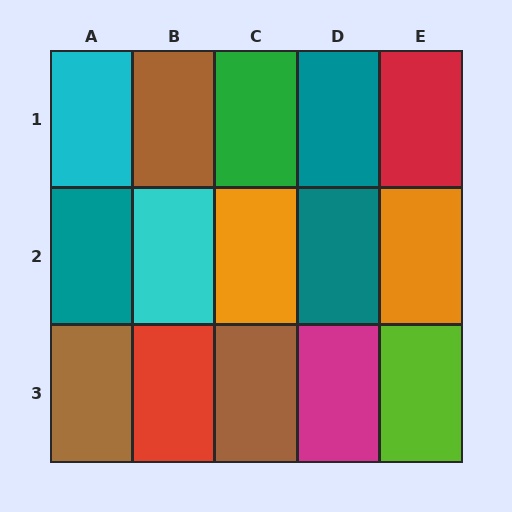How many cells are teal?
3 cells are teal.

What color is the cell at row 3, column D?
Magenta.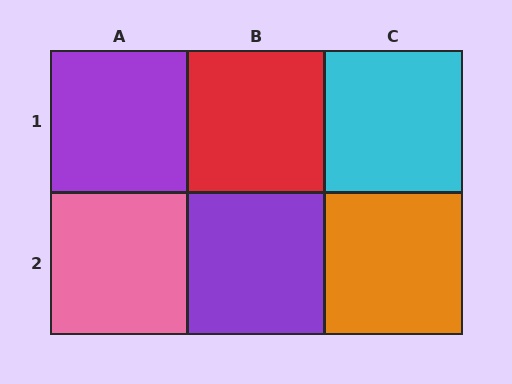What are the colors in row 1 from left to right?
Purple, red, cyan.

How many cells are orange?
1 cell is orange.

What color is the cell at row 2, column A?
Pink.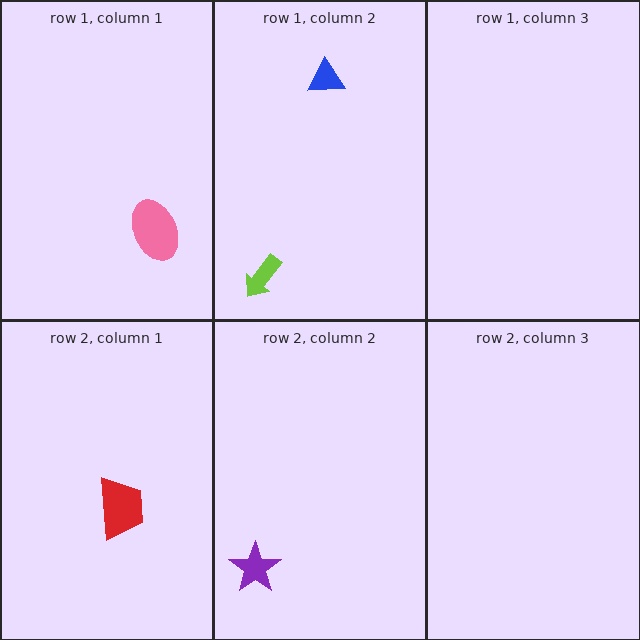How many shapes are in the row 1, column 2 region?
2.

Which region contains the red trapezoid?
The row 2, column 1 region.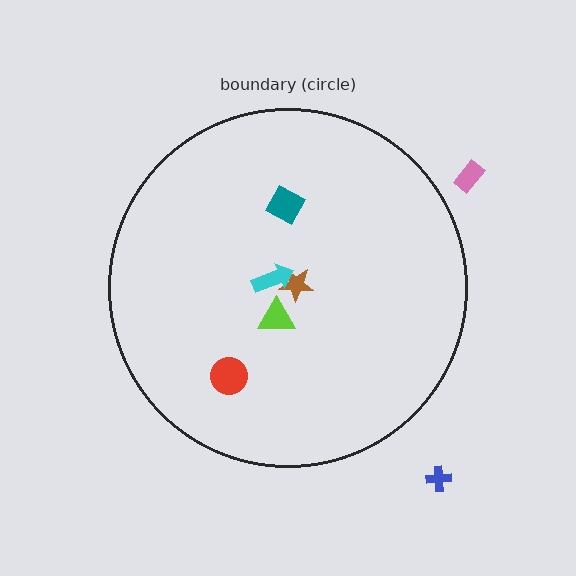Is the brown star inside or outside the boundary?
Inside.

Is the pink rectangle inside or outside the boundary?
Outside.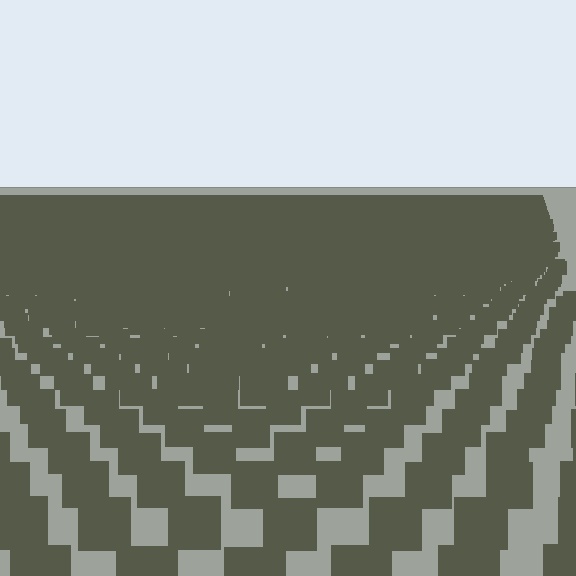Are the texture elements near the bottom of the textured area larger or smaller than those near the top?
Larger. Near the bottom, elements are closer to the viewer and appear at a bigger on-screen size.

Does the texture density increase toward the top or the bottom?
Density increases toward the top.